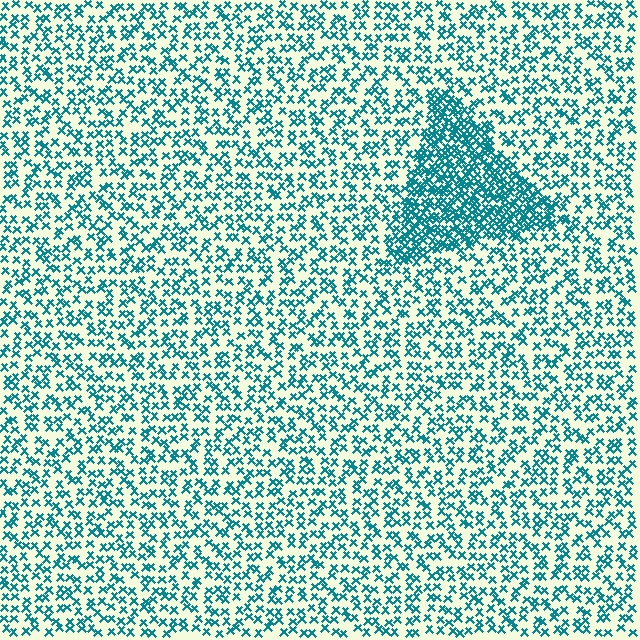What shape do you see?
I see a triangle.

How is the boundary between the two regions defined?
The boundary is defined by a change in element density (approximately 2.4x ratio). All elements are the same color, size, and shape.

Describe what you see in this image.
The image contains small teal elements arranged at two different densities. A triangle-shaped region is visible where the elements are more densely packed than the surrounding area.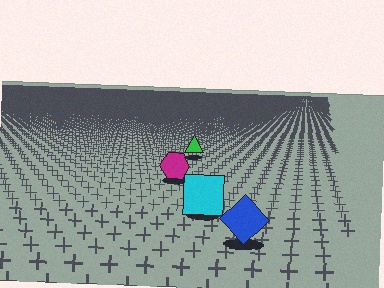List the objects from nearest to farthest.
From nearest to farthest: the blue diamond, the cyan square, the magenta hexagon, the green triangle.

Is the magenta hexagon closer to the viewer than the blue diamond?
No. The blue diamond is closer — you can tell from the texture gradient: the ground texture is coarser near it.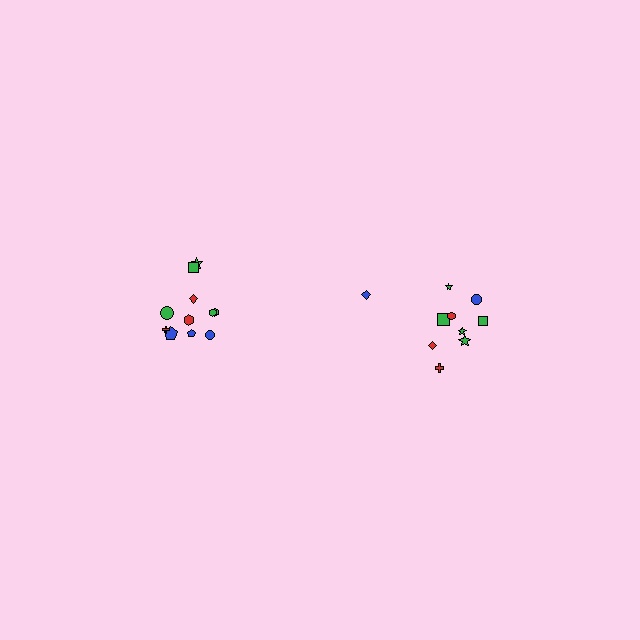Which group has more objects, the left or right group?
The left group.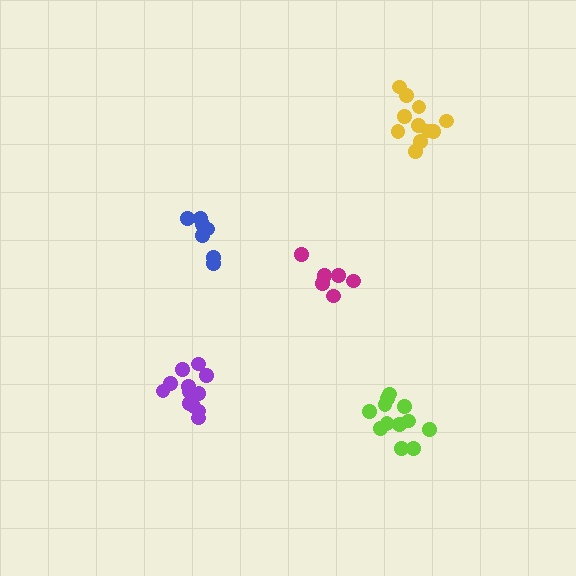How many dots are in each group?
Group 1: 6 dots, Group 2: 12 dots, Group 3: 7 dots, Group 4: 11 dots, Group 5: 12 dots (48 total).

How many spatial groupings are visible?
There are 5 spatial groupings.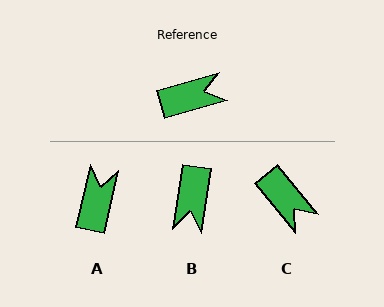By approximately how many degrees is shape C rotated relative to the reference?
Approximately 67 degrees clockwise.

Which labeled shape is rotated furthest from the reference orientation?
B, about 114 degrees away.